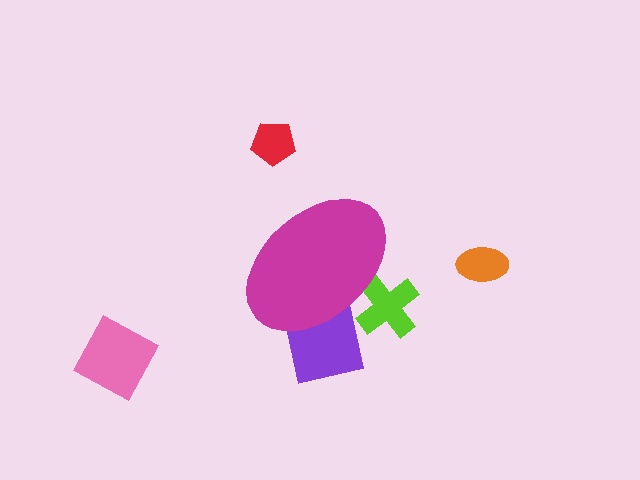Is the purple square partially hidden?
Yes, the purple square is partially hidden behind the magenta ellipse.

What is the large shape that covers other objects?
A magenta ellipse.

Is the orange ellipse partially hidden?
No, the orange ellipse is fully visible.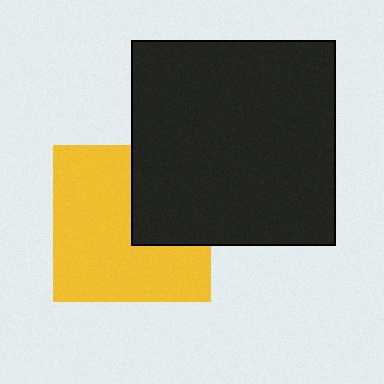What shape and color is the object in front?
The object in front is a black square.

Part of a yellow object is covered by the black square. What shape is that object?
It is a square.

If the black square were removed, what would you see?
You would see the complete yellow square.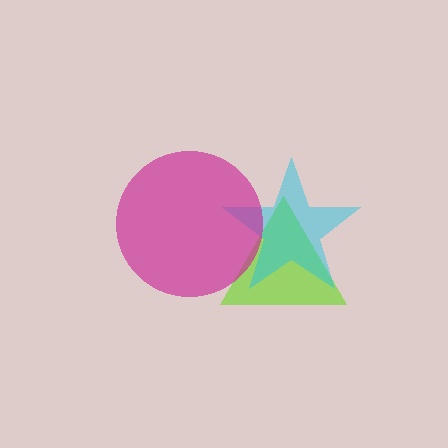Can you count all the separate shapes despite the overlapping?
Yes, there are 3 separate shapes.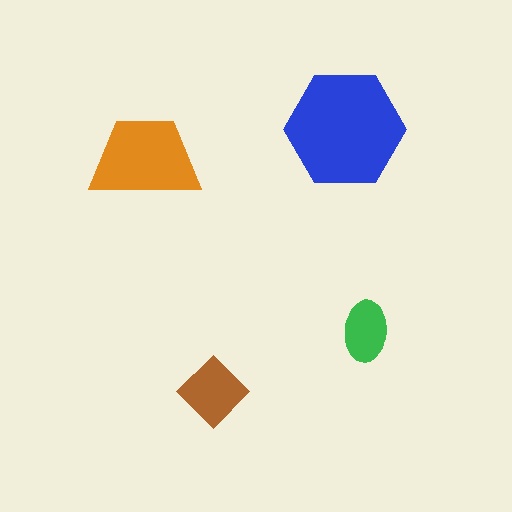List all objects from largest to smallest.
The blue hexagon, the orange trapezoid, the brown diamond, the green ellipse.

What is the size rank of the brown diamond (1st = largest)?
3rd.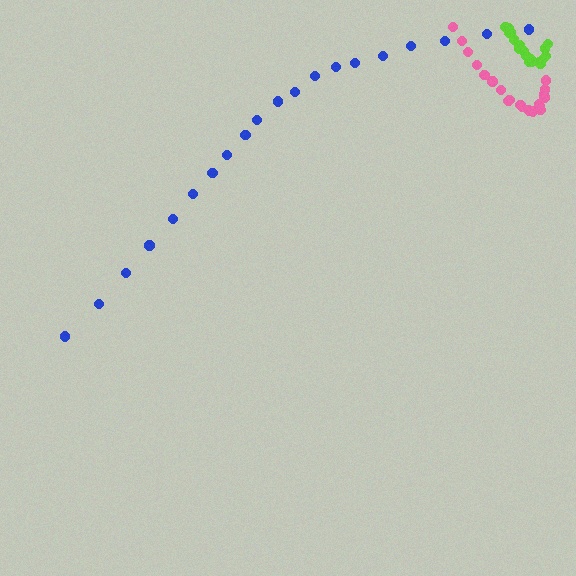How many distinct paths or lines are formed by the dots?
There are 3 distinct paths.